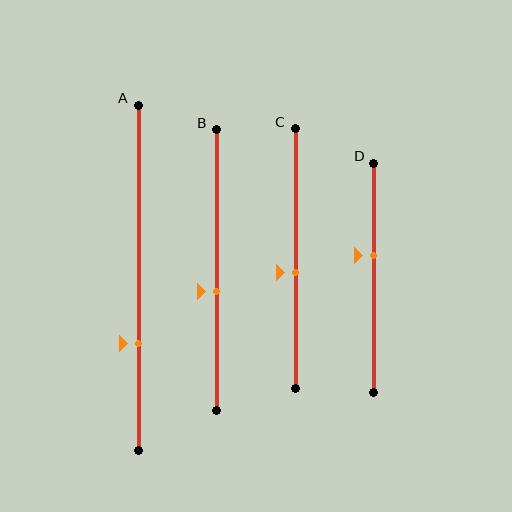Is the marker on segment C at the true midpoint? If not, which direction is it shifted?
No, the marker on segment C is shifted downward by about 5% of the segment length.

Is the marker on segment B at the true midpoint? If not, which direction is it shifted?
No, the marker on segment B is shifted downward by about 8% of the segment length.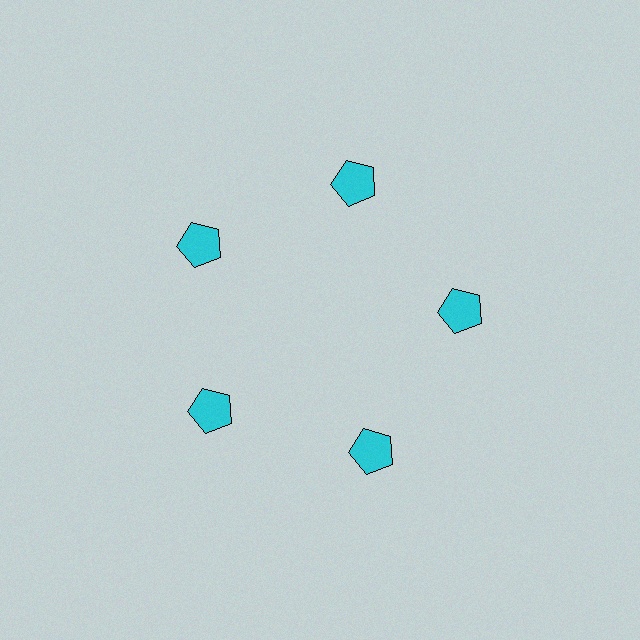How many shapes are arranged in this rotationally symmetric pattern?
There are 5 shapes, arranged in 5 groups of 1.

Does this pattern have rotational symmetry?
Yes, this pattern has 5-fold rotational symmetry. It looks the same after rotating 72 degrees around the center.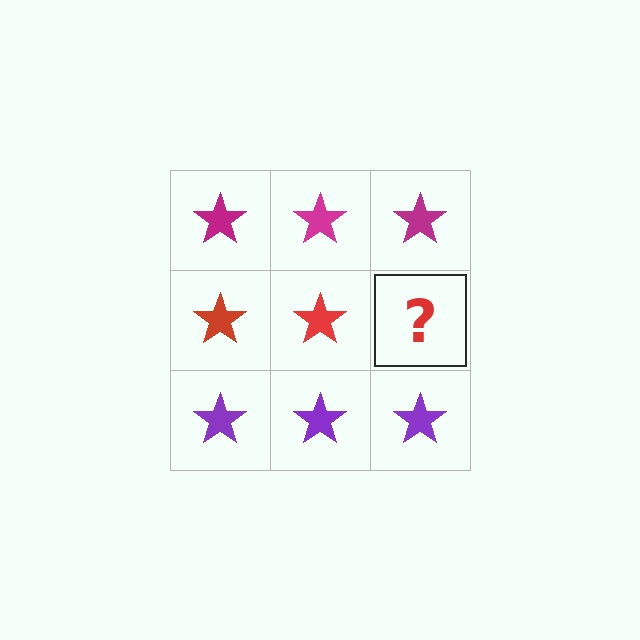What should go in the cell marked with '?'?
The missing cell should contain a red star.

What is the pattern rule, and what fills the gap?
The rule is that each row has a consistent color. The gap should be filled with a red star.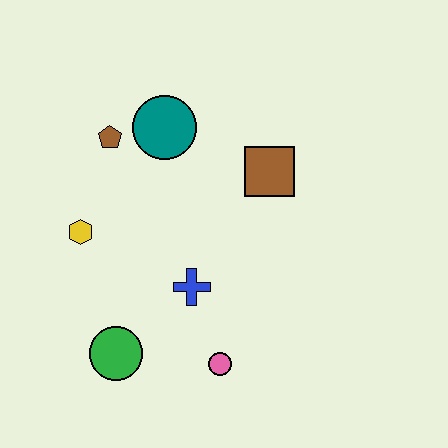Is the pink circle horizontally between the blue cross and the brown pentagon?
No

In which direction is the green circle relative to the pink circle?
The green circle is to the left of the pink circle.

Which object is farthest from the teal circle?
The pink circle is farthest from the teal circle.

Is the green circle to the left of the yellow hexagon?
No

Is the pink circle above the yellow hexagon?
No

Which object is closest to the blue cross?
The pink circle is closest to the blue cross.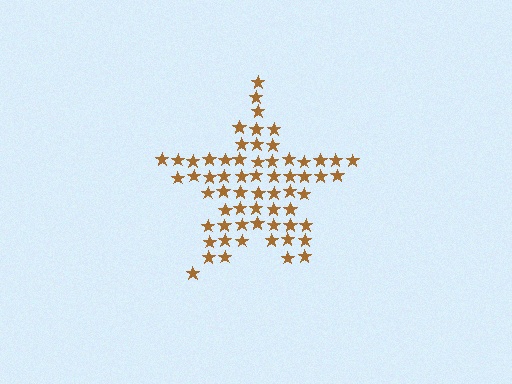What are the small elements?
The small elements are stars.